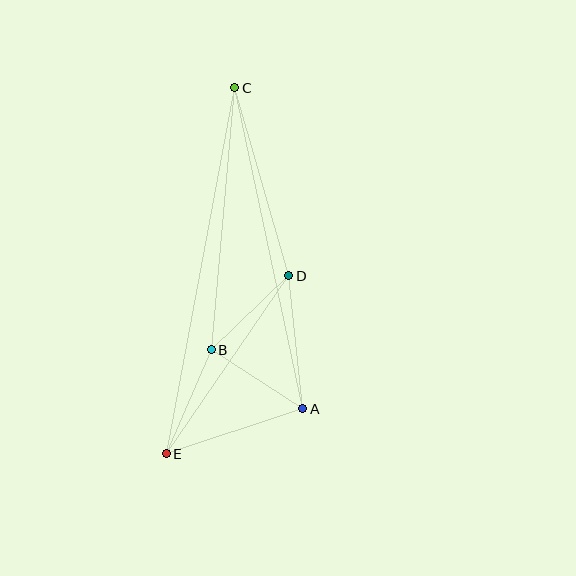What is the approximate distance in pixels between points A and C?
The distance between A and C is approximately 328 pixels.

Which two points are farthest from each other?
Points C and E are farthest from each other.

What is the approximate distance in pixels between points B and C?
The distance between B and C is approximately 263 pixels.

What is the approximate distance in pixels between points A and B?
The distance between A and B is approximately 109 pixels.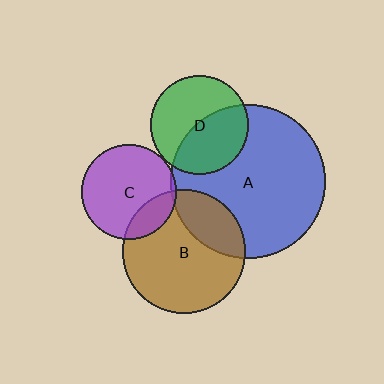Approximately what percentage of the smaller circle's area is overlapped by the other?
Approximately 25%.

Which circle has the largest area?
Circle A (blue).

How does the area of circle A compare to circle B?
Approximately 1.6 times.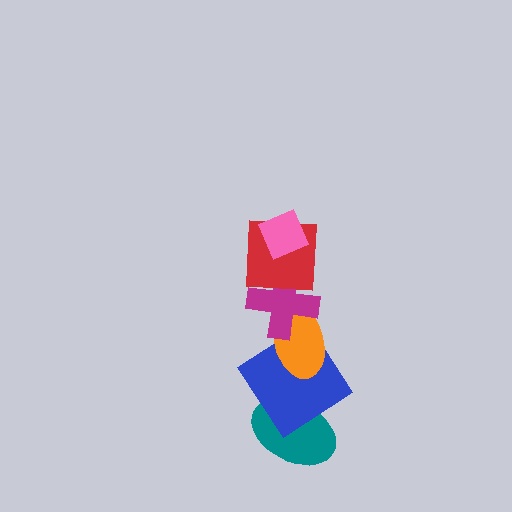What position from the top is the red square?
The red square is 2nd from the top.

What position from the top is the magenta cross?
The magenta cross is 3rd from the top.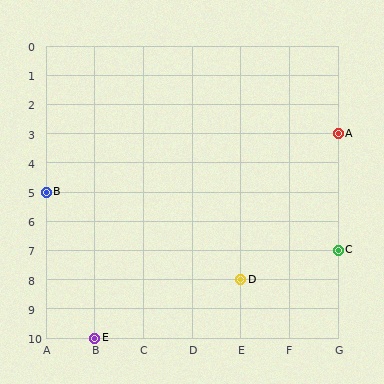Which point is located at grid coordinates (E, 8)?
Point D is at (E, 8).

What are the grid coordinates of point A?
Point A is at grid coordinates (G, 3).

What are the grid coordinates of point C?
Point C is at grid coordinates (G, 7).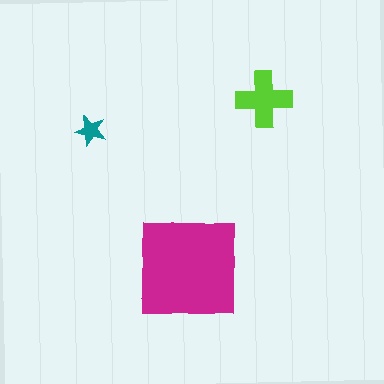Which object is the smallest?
The teal star.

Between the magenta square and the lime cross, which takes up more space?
The magenta square.